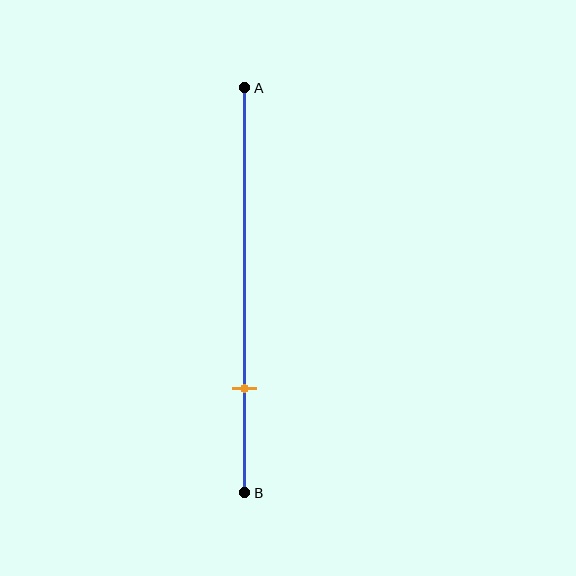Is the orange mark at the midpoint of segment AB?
No, the mark is at about 75% from A, not at the 50% midpoint.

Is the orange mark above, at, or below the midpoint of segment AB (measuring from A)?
The orange mark is below the midpoint of segment AB.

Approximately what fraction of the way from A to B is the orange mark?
The orange mark is approximately 75% of the way from A to B.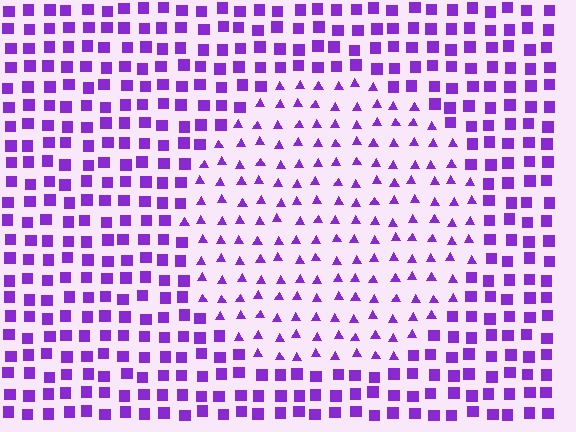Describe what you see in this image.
The image is filled with small purple elements arranged in a uniform grid. A circle-shaped region contains triangles, while the surrounding area contains squares. The boundary is defined purely by the change in element shape.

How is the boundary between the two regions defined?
The boundary is defined by a change in element shape: triangles inside vs. squares outside. All elements share the same color and spacing.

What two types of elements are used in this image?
The image uses triangles inside the circle region and squares outside it.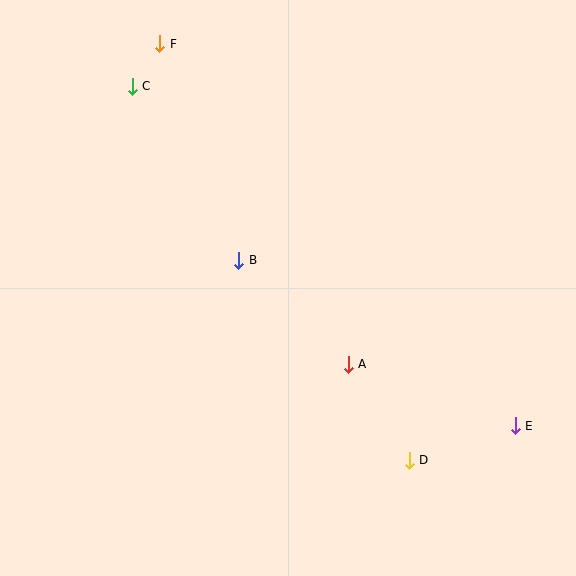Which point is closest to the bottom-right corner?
Point E is closest to the bottom-right corner.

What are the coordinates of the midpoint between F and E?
The midpoint between F and E is at (337, 235).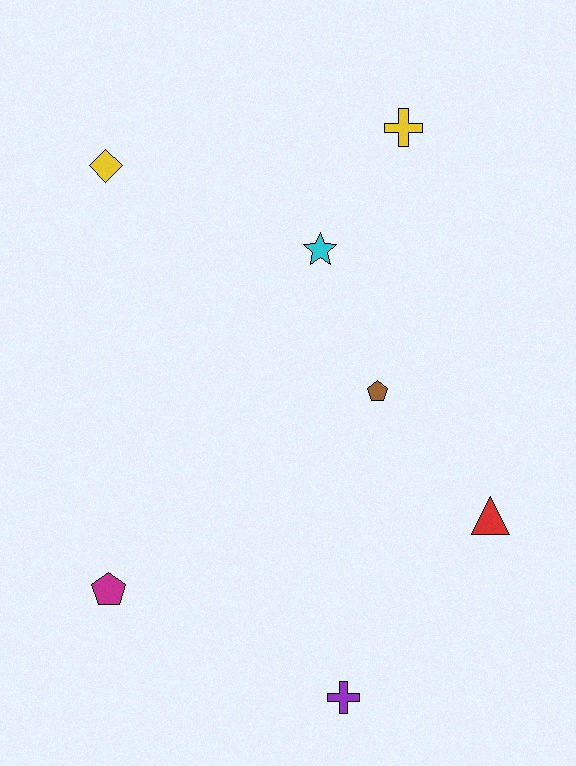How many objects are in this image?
There are 7 objects.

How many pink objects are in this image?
There are no pink objects.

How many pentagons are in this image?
There are 2 pentagons.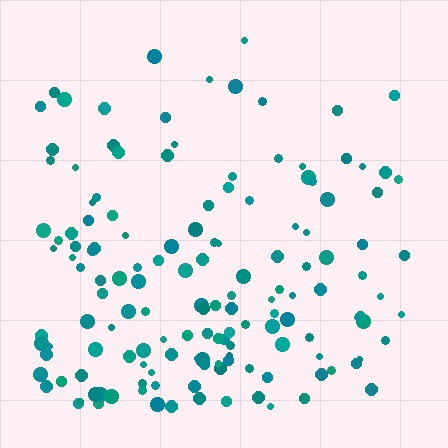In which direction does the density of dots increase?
From top to bottom, with the bottom side densest.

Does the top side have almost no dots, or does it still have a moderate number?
Still a moderate number, just noticeably fewer than the bottom.